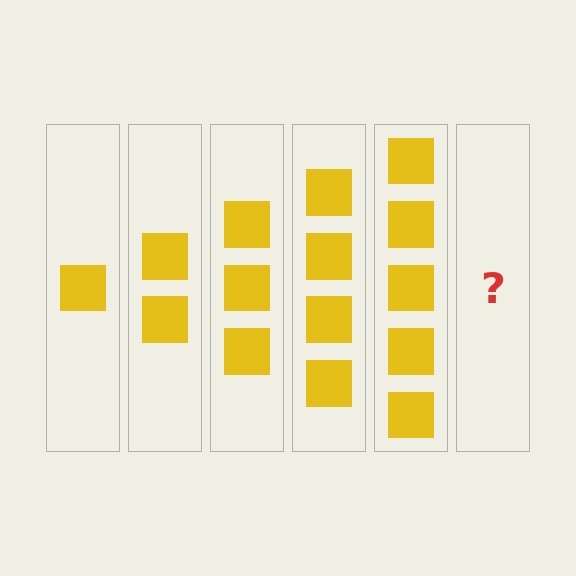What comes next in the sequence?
The next element should be 6 squares.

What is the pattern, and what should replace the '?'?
The pattern is that each step adds one more square. The '?' should be 6 squares.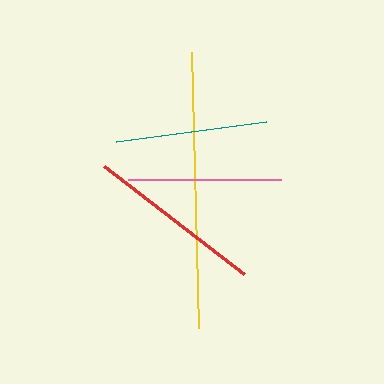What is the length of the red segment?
The red segment is approximately 177 pixels long.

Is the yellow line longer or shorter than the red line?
The yellow line is longer than the red line.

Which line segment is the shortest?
The teal line is the shortest at approximately 151 pixels.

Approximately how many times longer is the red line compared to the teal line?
The red line is approximately 1.2 times the length of the teal line.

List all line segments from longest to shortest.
From longest to shortest: yellow, red, pink, teal.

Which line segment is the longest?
The yellow line is the longest at approximately 277 pixels.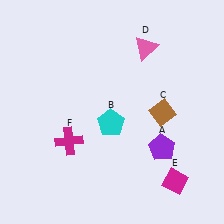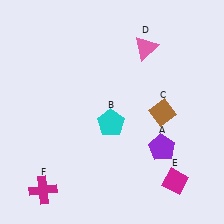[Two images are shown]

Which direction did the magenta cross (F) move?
The magenta cross (F) moved down.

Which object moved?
The magenta cross (F) moved down.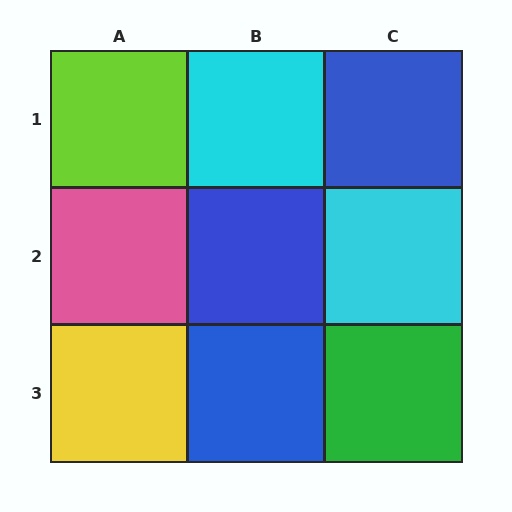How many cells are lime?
1 cell is lime.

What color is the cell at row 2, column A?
Pink.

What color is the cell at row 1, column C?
Blue.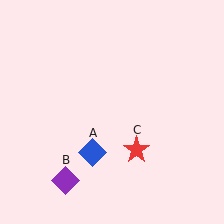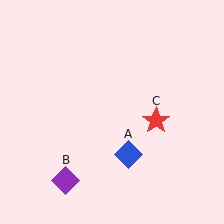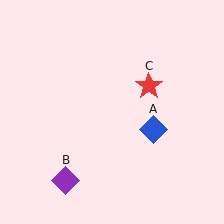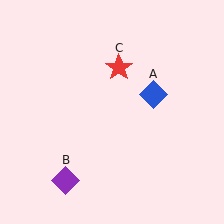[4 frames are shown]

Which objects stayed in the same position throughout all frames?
Purple diamond (object B) remained stationary.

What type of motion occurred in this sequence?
The blue diamond (object A), red star (object C) rotated counterclockwise around the center of the scene.